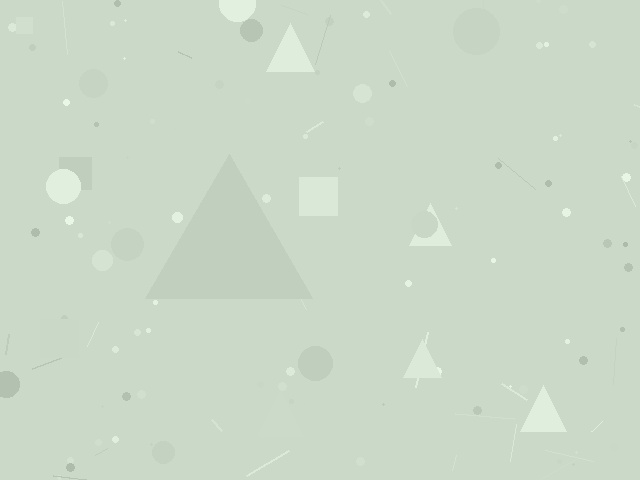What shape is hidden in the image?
A triangle is hidden in the image.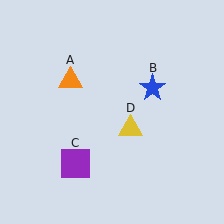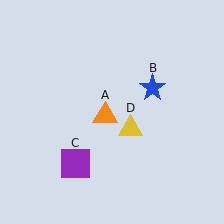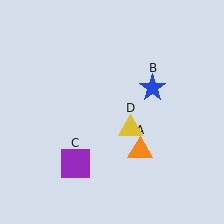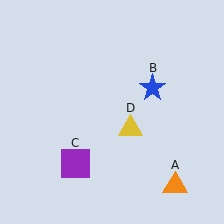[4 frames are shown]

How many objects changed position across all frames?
1 object changed position: orange triangle (object A).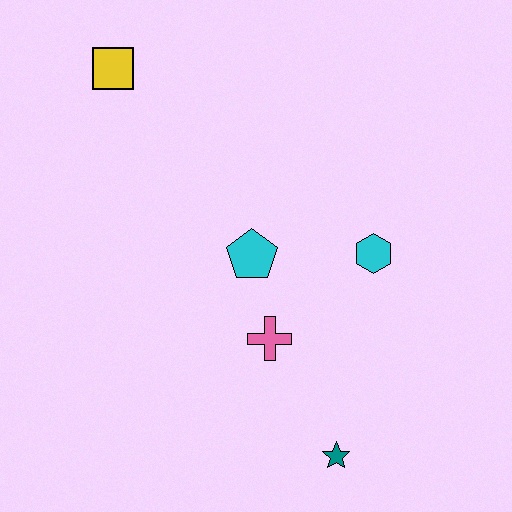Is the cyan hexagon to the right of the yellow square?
Yes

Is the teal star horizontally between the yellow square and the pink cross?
No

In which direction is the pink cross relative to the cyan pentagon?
The pink cross is below the cyan pentagon.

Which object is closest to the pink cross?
The cyan pentagon is closest to the pink cross.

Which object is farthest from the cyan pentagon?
The yellow square is farthest from the cyan pentagon.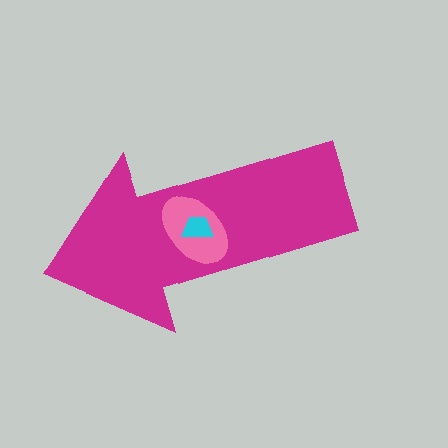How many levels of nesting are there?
3.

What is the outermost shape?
The magenta arrow.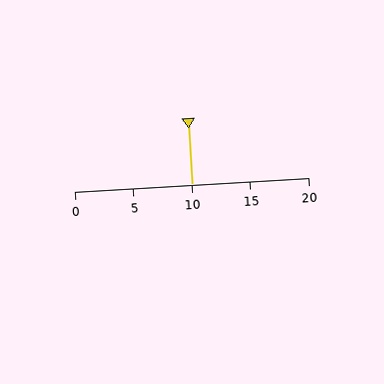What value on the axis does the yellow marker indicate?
The marker indicates approximately 10.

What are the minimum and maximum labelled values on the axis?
The axis runs from 0 to 20.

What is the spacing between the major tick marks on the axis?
The major ticks are spaced 5 apart.